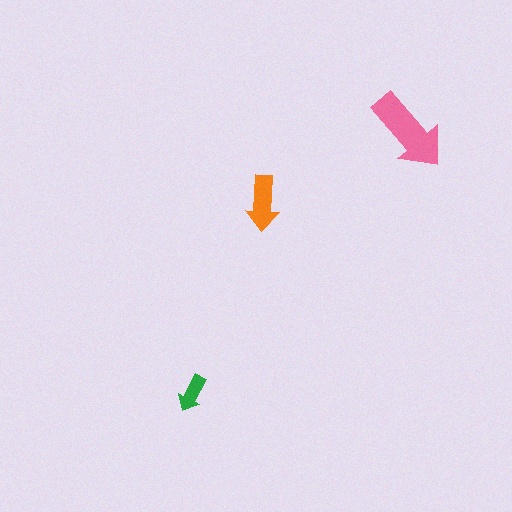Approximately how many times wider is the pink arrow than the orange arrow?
About 1.5 times wider.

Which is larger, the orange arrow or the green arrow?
The orange one.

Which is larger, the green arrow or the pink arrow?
The pink one.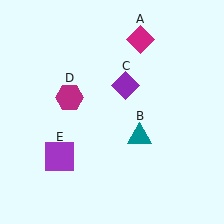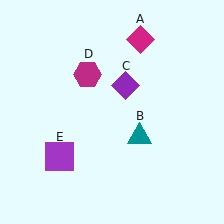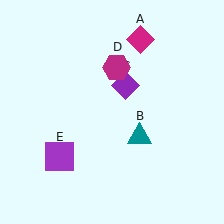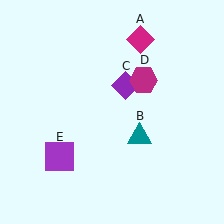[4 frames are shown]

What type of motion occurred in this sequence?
The magenta hexagon (object D) rotated clockwise around the center of the scene.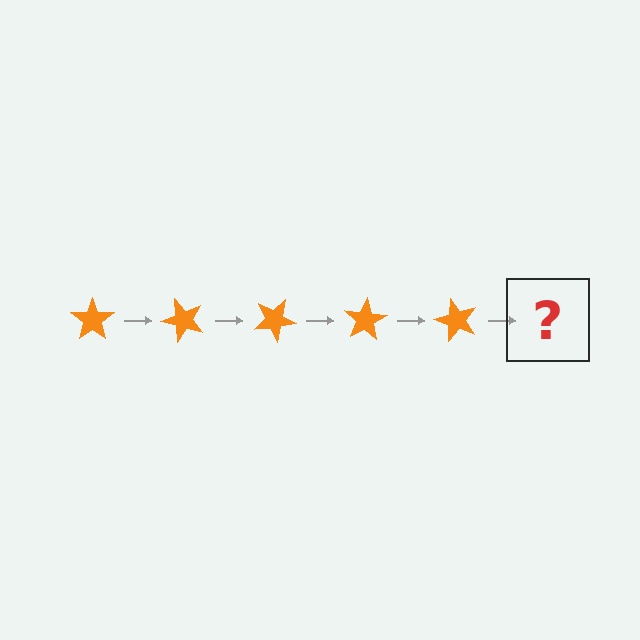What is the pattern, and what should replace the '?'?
The pattern is that the star rotates 50 degrees each step. The '?' should be an orange star rotated 250 degrees.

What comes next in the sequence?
The next element should be an orange star rotated 250 degrees.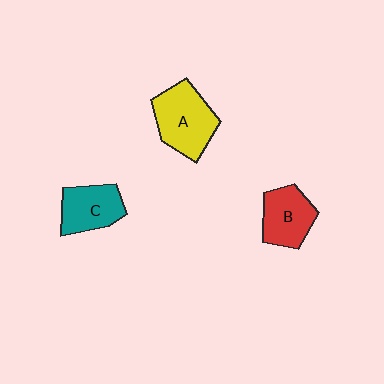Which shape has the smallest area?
Shape C (teal).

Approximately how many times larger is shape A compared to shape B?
Approximately 1.3 times.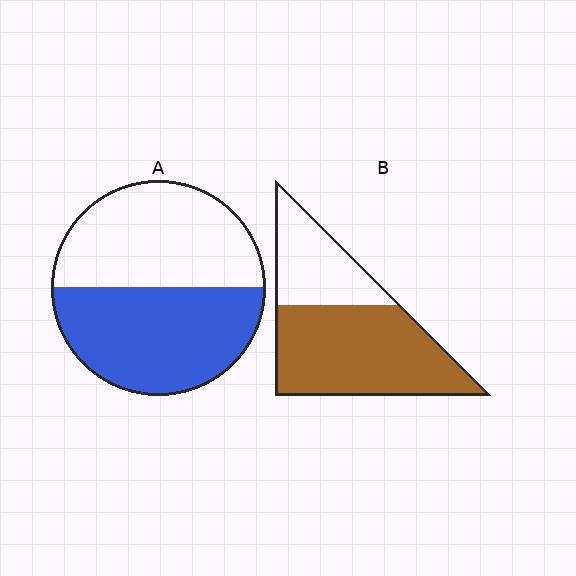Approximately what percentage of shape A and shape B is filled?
A is approximately 50% and B is approximately 65%.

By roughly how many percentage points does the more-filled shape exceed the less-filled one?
By roughly 15 percentage points (B over A).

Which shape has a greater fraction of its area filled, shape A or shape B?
Shape B.